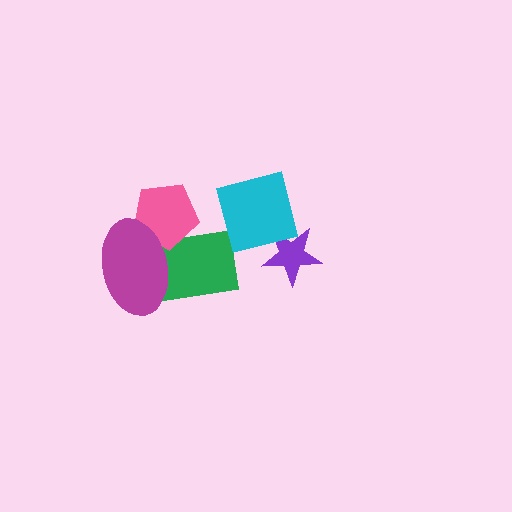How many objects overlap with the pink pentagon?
2 objects overlap with the pink pentagon.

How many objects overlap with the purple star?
1 object overlaps with the purple star.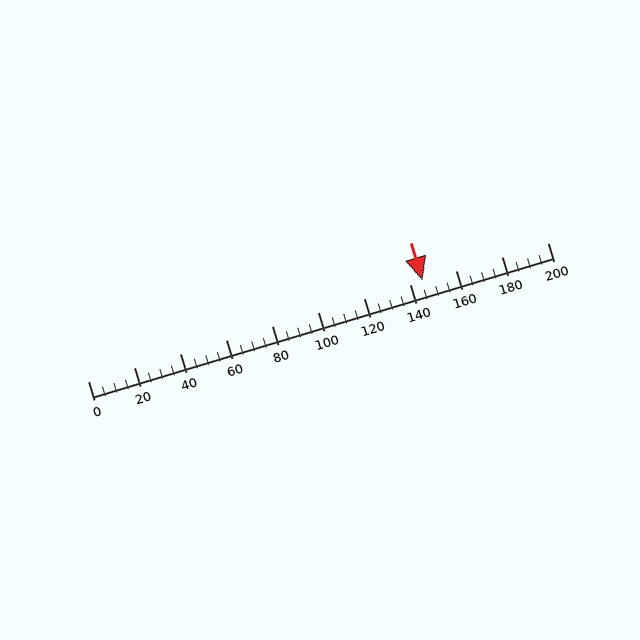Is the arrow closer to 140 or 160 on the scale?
The arrow is closer to 140.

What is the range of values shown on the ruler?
The ruler shows values from 0 to 200.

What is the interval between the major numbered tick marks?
The major tick marks are spaced 20 units apart.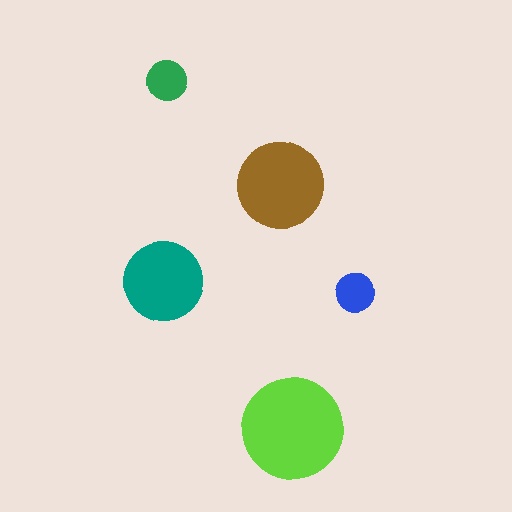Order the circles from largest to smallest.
the lime one, the brown one, the teal one, the green one, the blue one.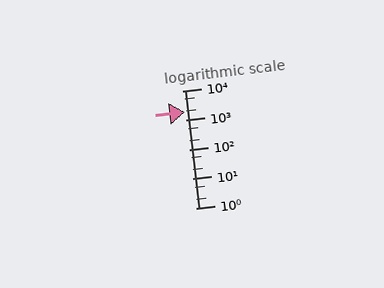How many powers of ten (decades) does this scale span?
The scale spans 4 decades, from 1 to 10000.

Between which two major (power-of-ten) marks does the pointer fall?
The pointer is between 1000 and 10000.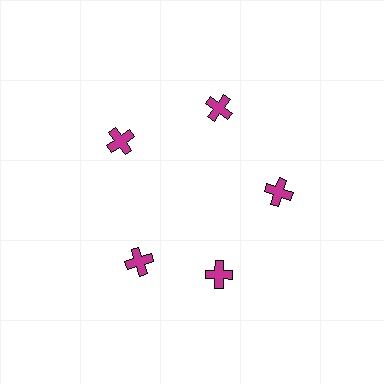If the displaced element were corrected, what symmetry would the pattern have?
It would have 5-fold rotational symmetry — the pattern would map onto itself every 72 degrees.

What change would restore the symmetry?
The symmetry would be restored by rotating it back into even spacing with its neighbors so that all 5 crosses sit at equal angles and equal distance from the center.